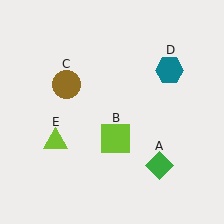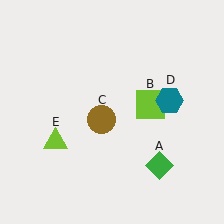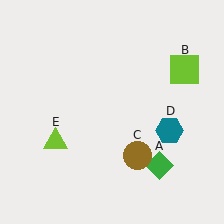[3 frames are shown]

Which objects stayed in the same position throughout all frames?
Green diamond (object A) and lime triangle (object E) remained stationary.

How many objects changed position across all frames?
3 objects changed position: lime square (object B), brown circle (object C), teal hexagon (object D).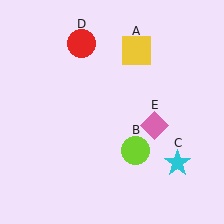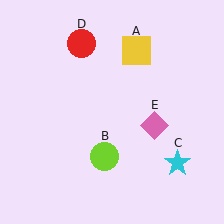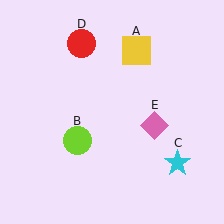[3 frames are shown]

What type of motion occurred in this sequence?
The lime circle (object B) rotated clockwise around the center of the scene.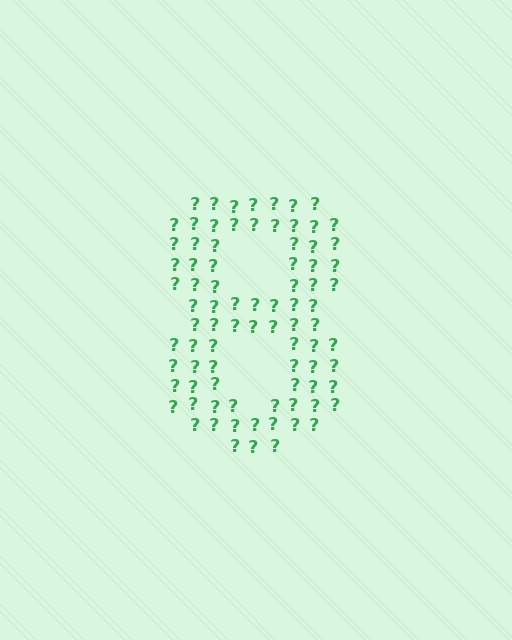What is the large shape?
The large shape is the digit 8.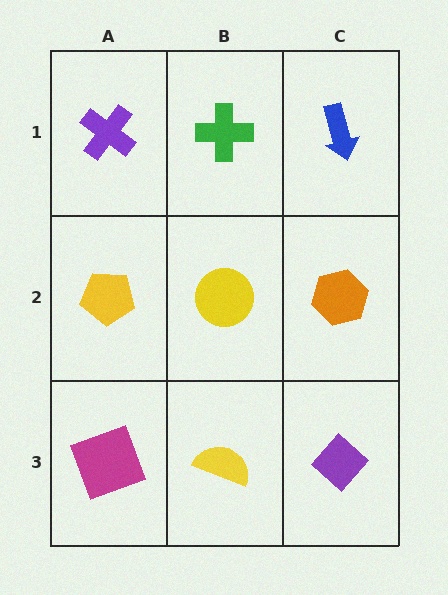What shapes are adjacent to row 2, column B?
A green cross (row 1, column B), a yellow semicircle (row 3, column B), a yellow pentagon (row 2, column A), an orange hexagon (row 2, column C).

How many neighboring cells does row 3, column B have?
3.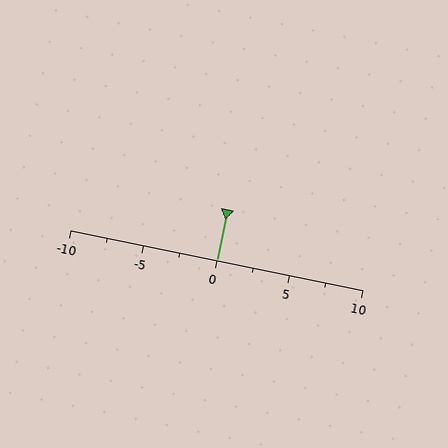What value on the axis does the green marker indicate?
The marker indicates approximately 0.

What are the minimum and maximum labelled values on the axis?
The axis runs from -10 to 10.